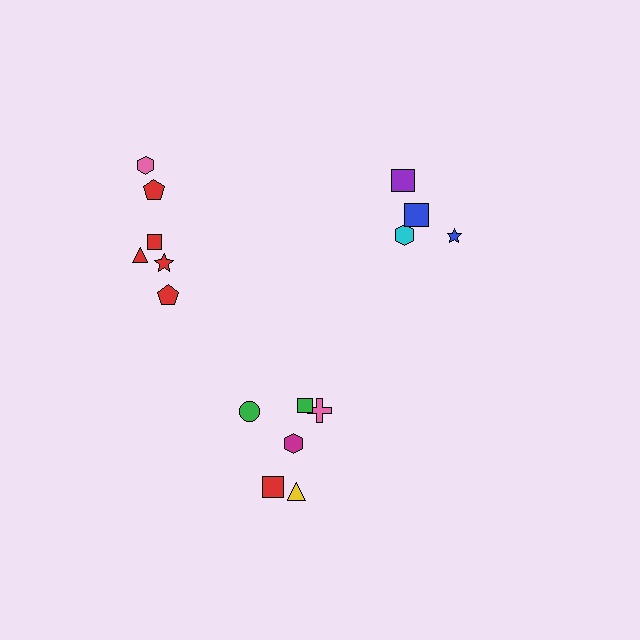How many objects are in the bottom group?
There are 6 objects.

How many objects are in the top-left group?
There are 6 objects.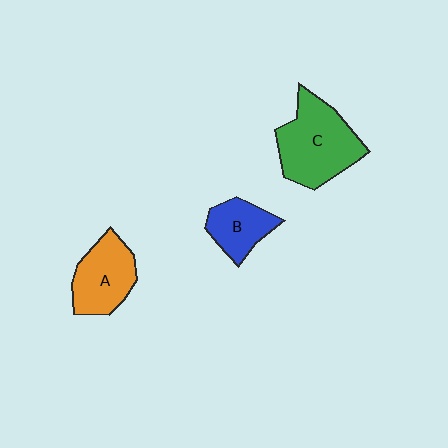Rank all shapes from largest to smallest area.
From largest to smallest: C (green), A (orange), B (blue).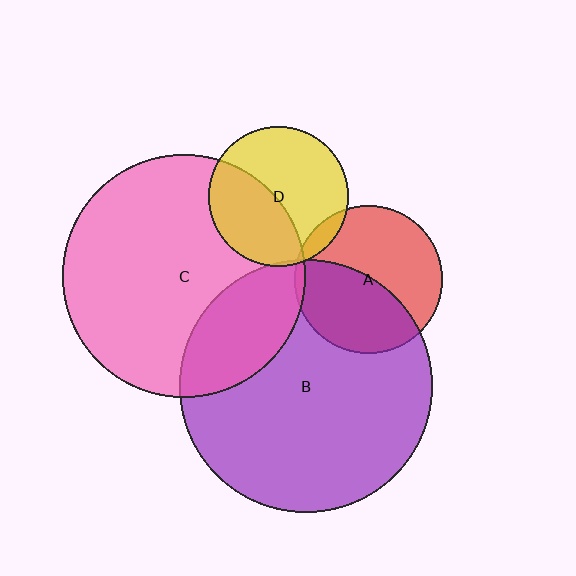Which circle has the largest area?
Circle B (purple).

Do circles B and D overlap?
Yes.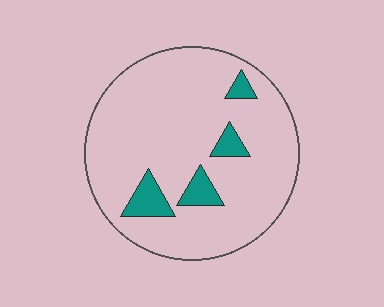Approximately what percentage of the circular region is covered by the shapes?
Approximately 10%.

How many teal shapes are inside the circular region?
4.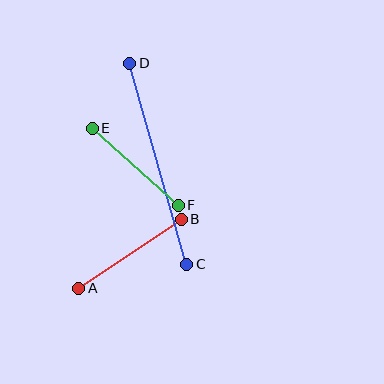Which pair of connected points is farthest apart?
Points C and D are farthest apart.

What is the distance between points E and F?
The distance is approximately 115 pixels.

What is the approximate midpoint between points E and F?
The midpoint is at approximately (135, 167) pixels.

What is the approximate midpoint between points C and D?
The midpoint is at approximately (158, 164) pixels.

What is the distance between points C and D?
The distance is approximately 209 pixels.